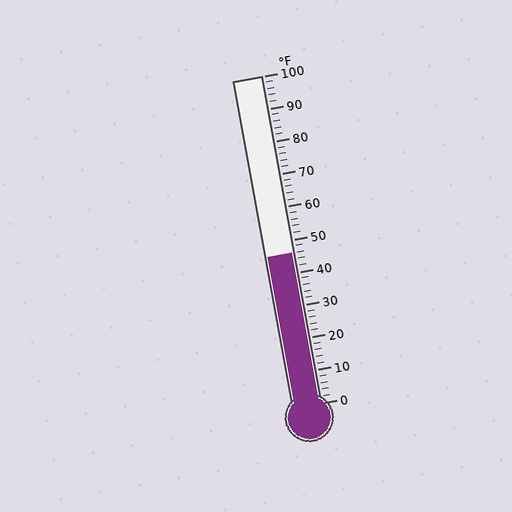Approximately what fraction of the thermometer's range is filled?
The thermometer is filled to approximately 45% of its range.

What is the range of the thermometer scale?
The thermometer scale ranges from 0°F to 100°F.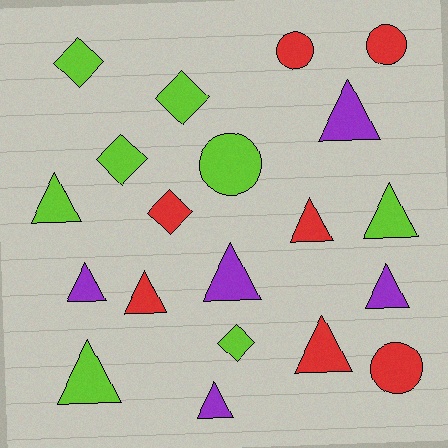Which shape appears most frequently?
Triangle, with 11 objects.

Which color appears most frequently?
Lime, with 8 objects.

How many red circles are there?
There are 3 red circles.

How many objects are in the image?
There are 20 objects.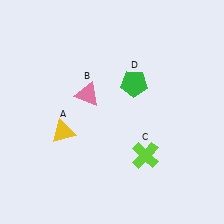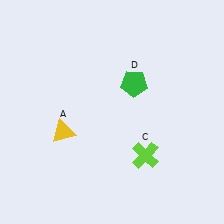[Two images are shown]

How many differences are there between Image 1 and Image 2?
There is 1 difference between the two images.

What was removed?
The pink triangle (B) was removed in Image 2.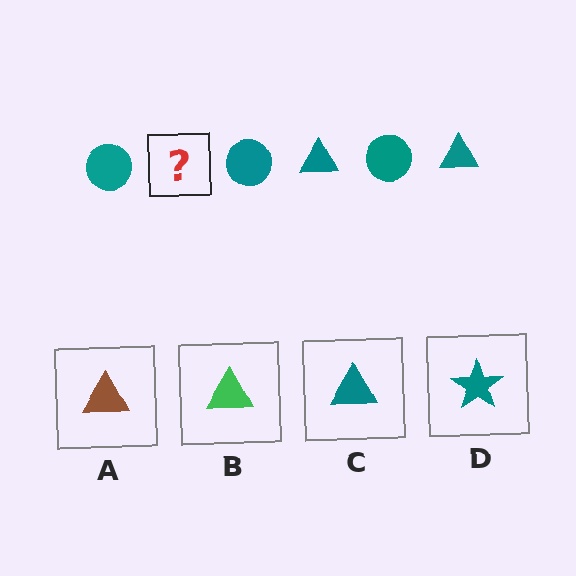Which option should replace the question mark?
Option C.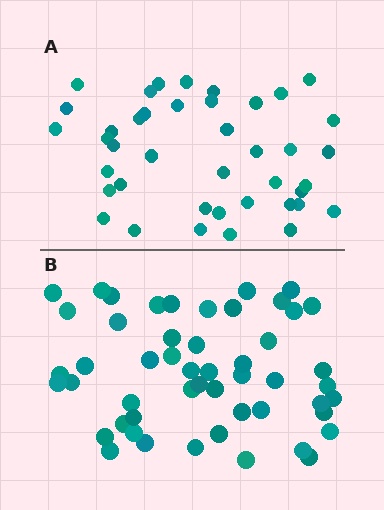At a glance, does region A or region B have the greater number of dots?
Region B (the bottom region) has more dots.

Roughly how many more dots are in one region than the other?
Region B has roughly 10 or so more dots than region A.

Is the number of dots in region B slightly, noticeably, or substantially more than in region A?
Region B has only slightly more — the two regions are fairly close. The ratio is roughly 1.2 to 1.